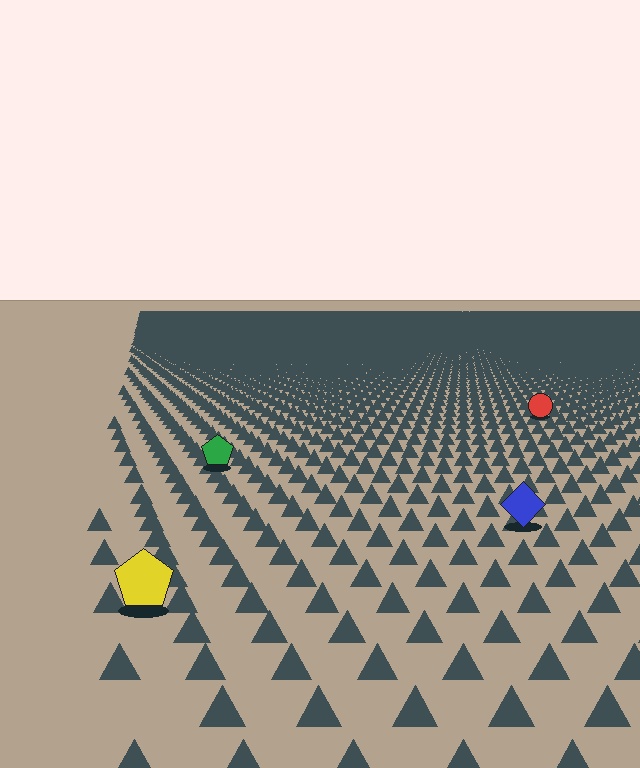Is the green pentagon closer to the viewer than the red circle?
Yes. The green pentagon is closer — you can tell from the texture gradient: the ground texture is coarser near it.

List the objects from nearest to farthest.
From nearest to farthest: the yellow pentagon, the blue diamond, the green pentagon, the red circle.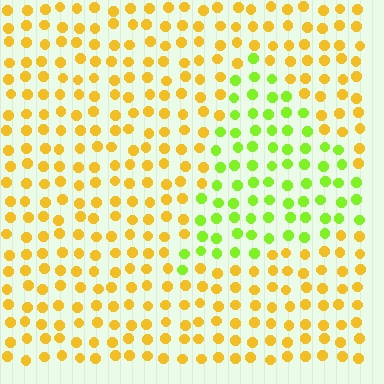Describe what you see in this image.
The image is filled with small yellow elements in a uniform arrangement. A triangle-shaped region is visible where the elements are tinted to a slightly different hue, forming a subtle color boundary.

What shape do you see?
I see a triangle.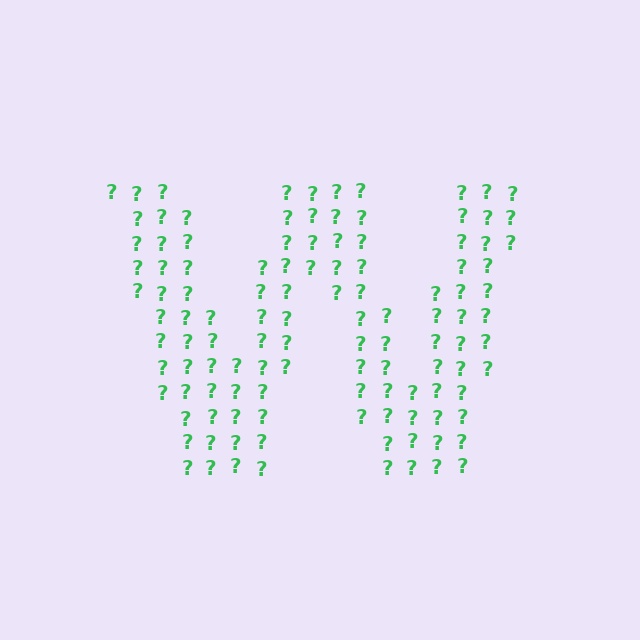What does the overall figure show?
The overall figure shows the letter W.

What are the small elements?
The small elements are question marks.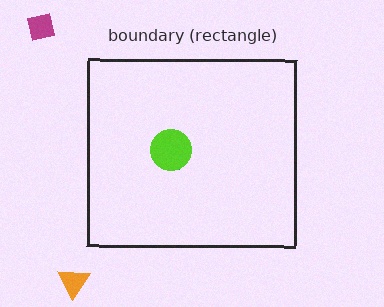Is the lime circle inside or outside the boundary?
Inside.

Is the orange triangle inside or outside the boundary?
Outside.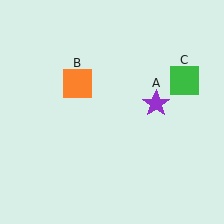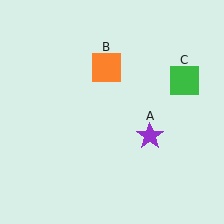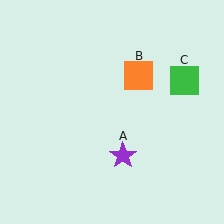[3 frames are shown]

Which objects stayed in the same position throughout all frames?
Green square (object C) remained stationary.